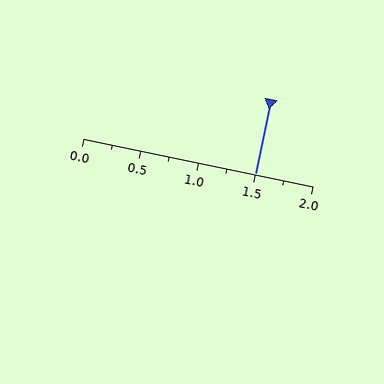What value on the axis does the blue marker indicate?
The marker indicates approximately 1.5.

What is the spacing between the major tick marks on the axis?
The major ticks are spaced 0.5 apart.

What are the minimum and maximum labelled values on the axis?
The axis runs from 0.0 to 2.0.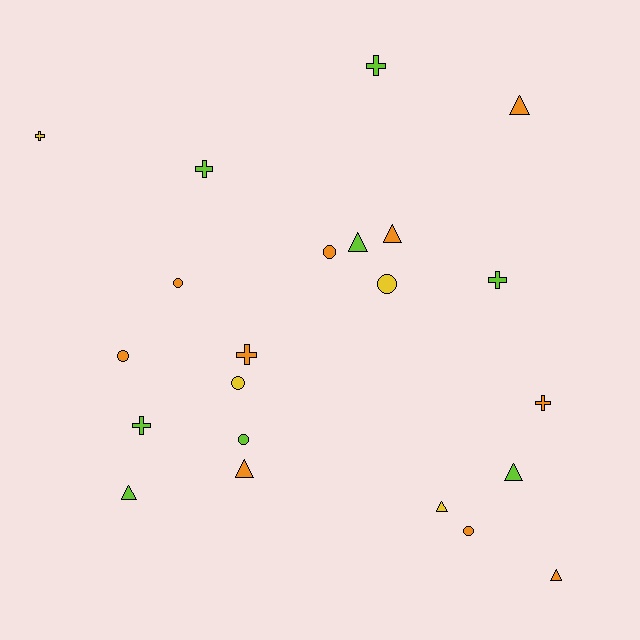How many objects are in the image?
There are 22 objects.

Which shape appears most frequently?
Triangle, with 8 objects.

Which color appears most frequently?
Orange, with 10 objects.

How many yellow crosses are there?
There is 1 yellow cross.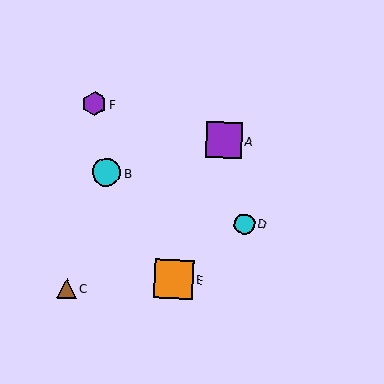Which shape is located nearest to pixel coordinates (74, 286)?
The brown triangle (labeled C) at (66, 288) is nearest to that location.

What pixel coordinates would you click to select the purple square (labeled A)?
Click at (224, 140) to select the purple square A.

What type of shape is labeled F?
Shape F is a purple hexagon.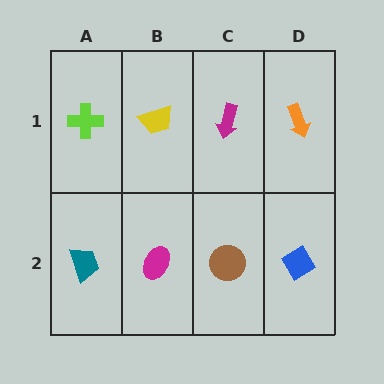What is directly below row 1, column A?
A teal trapezoid.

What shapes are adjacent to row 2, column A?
A lime cross (row 1, column A), a magenta ellipse (row 2, column B).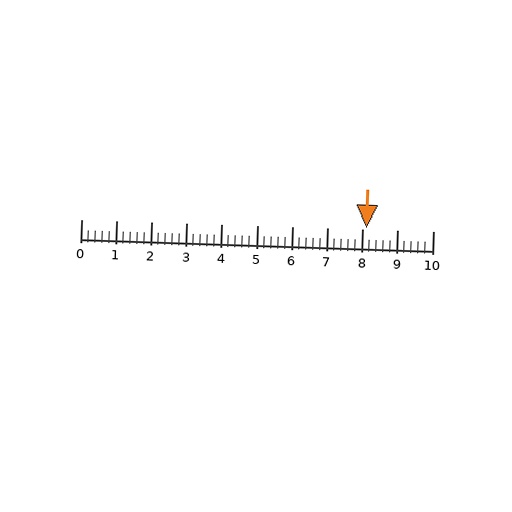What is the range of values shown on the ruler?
The ruler shows values from 0 to 10.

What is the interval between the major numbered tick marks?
The major tick marks are spaced 1 units apart.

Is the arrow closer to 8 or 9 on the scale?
The arrow is closer to 8.